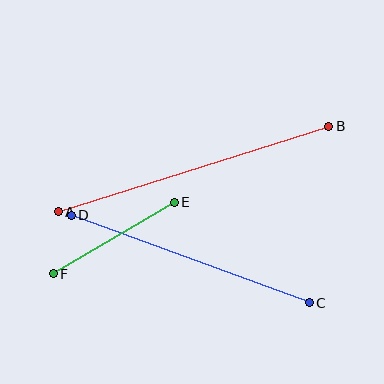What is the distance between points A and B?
The distance is approximately 284 pixels.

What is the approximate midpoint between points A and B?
The midpoint is at approximately (193, 169) pixels.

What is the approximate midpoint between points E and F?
The midpoint is at approximately (114, 238) pixels.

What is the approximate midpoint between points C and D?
The midpoint is at approximately (190, 259) pixels.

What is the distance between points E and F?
The distance is approximately 140 pixels.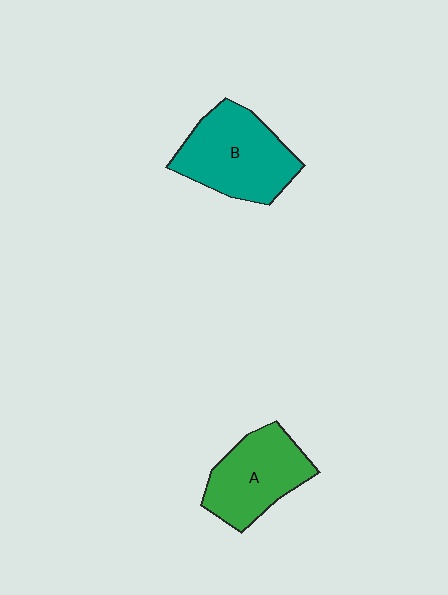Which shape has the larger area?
Shape B (teal).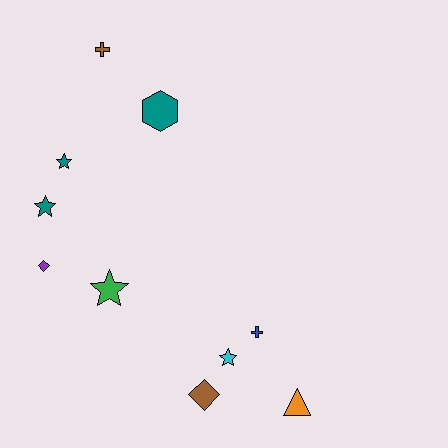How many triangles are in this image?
There is 1 triangle.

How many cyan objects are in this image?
There is 1 cyan object.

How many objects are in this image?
There are 10 objects.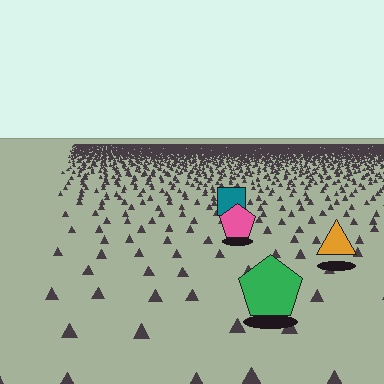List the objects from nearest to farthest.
From nearest to farthest: the green pentagon, the orange triangle, the pink pentagon, the teal square.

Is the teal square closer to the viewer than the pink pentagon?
No. The pink pentagon is closer — you can tell from the texture gradient: the ground texture is coarser near it.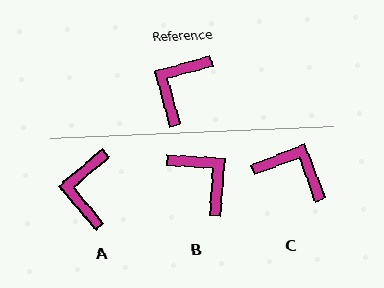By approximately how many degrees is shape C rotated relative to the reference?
Approximately 85 degrees clockwise.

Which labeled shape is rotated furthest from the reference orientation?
B, about 110 degrees away.